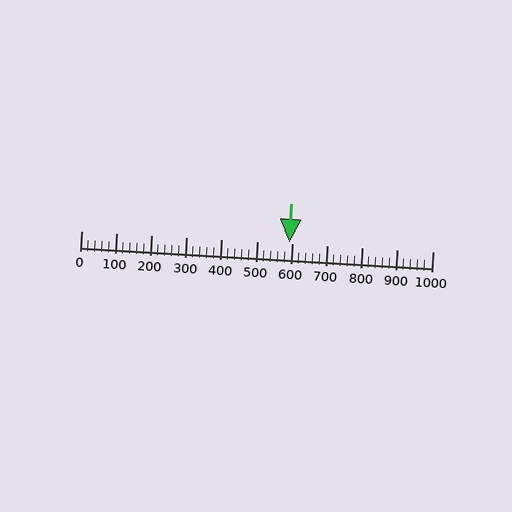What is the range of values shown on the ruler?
The ruler shows values from 0 to 1000.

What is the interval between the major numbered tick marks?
The major tick marks are spaced 100 units apart.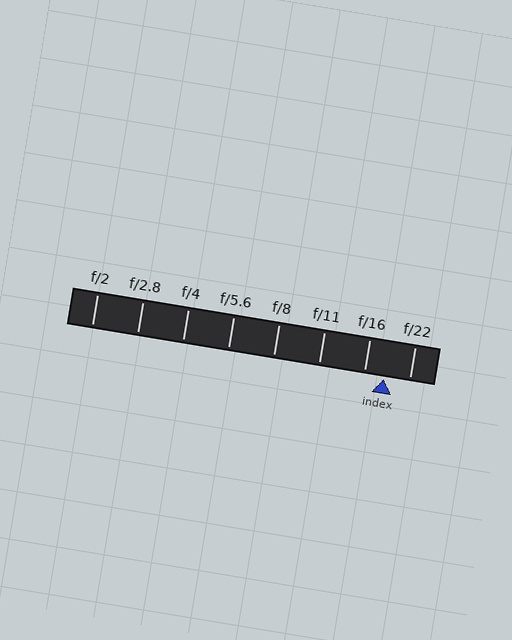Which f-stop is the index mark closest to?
The index mark is closest to f/16.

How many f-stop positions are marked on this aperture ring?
There are 8 f-stop positions marked.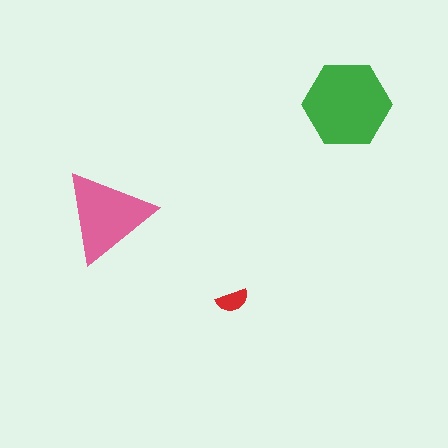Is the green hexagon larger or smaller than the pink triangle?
Larger.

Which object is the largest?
The green hexagon.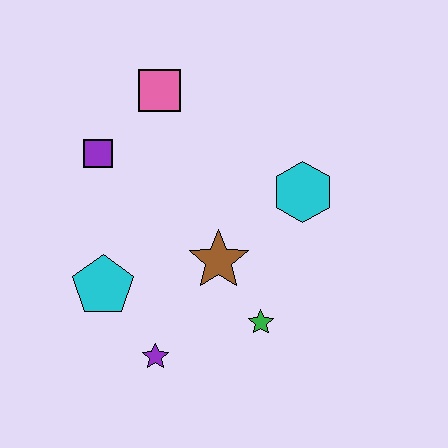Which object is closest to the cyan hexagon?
The brown star is closest to the cyan hexagon.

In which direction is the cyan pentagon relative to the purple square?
The cyan pentagon is below the purple square.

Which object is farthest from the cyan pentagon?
The cyan hexagon is farthest from the cyan pentagon.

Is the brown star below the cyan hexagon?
Yes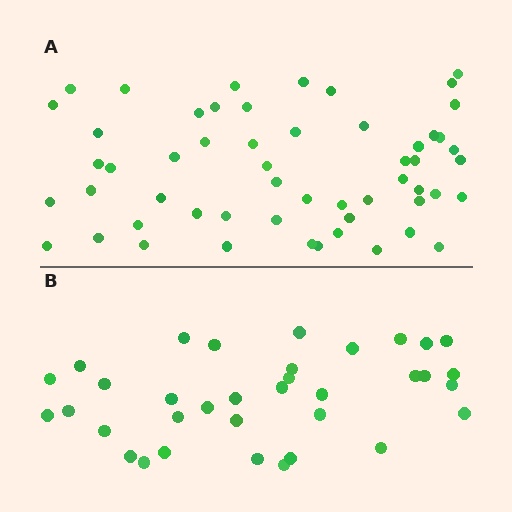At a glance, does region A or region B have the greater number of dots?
Region A (the top region) has more dots.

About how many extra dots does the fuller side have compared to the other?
Region A has approximately 20 more dots than region B.